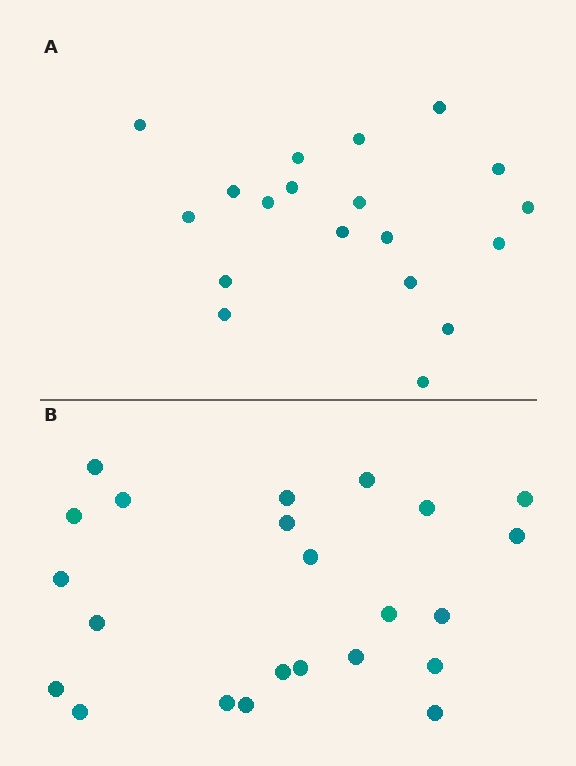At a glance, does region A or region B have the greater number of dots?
Region B (the bottom region) has more dots.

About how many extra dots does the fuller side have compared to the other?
Region B has about 4 more dots than region A.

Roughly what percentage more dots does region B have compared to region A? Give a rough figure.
About 20% more.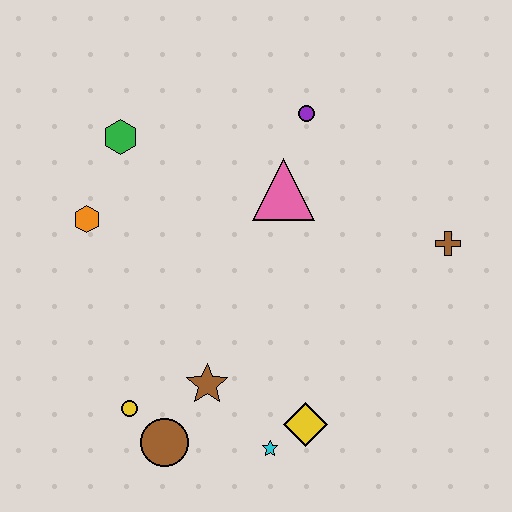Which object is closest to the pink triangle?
The purple circle is closest to the pink triangle.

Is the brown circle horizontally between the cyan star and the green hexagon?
Yes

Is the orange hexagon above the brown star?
Yes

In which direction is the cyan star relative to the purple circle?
The cyan star is below the purple circle.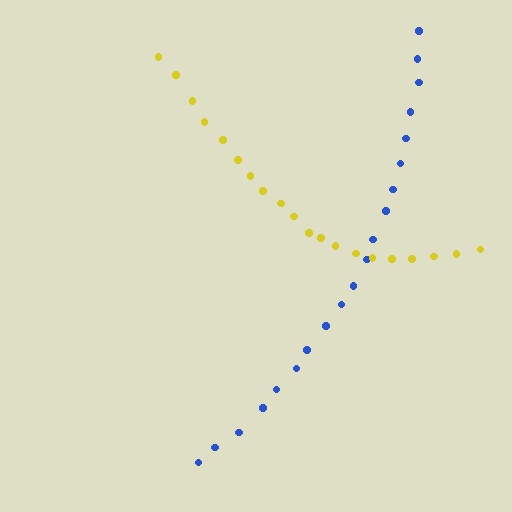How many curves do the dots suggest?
There are 2 distinct paths.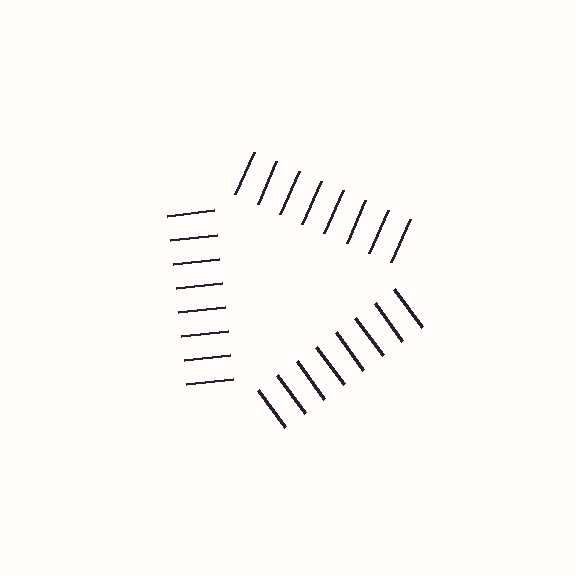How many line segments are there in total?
24 — 8 along each of the 3 edges.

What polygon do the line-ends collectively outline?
An illusory triangle — the line segments terminate on its edges but no continuous stroke is drawn.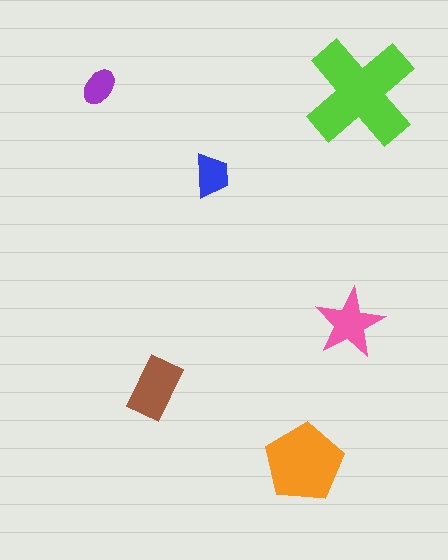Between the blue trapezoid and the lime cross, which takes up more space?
The lime cross.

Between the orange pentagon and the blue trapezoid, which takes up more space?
The orange pentagon.